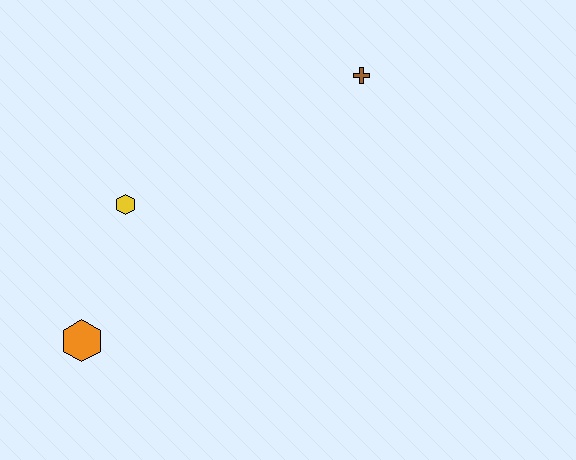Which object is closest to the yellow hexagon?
The orange hexagon is closest to the yellow hexagon.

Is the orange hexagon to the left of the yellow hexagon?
Yes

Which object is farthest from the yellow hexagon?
The brown cross is farthest from the yellow hexagon.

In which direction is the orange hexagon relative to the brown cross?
The orange hexagon is to the left of the brown cross.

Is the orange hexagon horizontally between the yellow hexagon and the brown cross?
No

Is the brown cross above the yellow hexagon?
Yes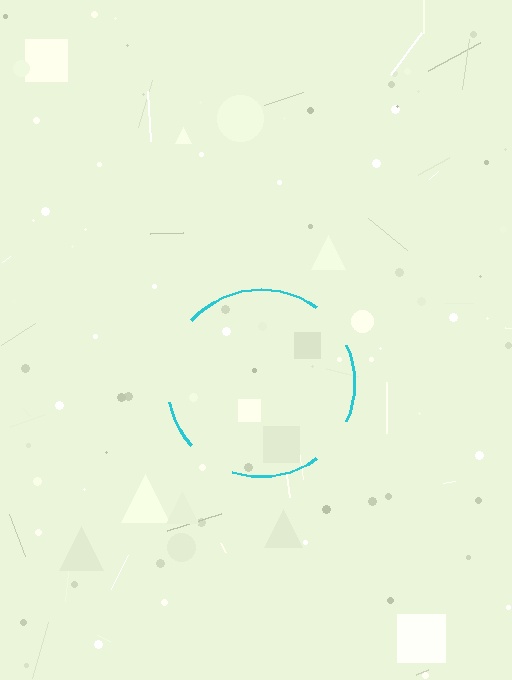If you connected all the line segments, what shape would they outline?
They would outline a circle.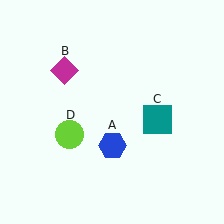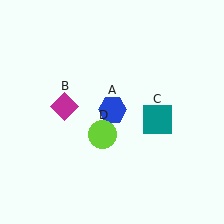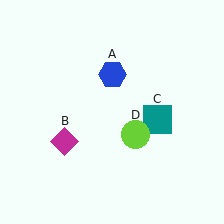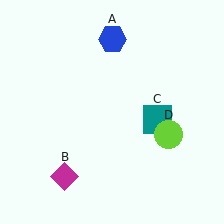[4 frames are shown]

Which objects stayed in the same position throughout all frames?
Teal square (object C) remained stationary.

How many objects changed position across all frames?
3 objects changed position: blue hexagon (object A), magenta diamond (object B), lime circle (object D).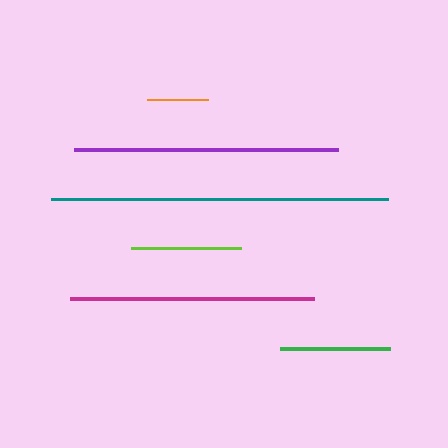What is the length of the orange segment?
The orange segment is approximately 61 pixels long.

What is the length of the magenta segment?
The magenta segment is approximately 244 pixels long.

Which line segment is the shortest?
The orange line is the shortest at approximately 61 pixels.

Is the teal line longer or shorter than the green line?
The teal line is longer than the green line.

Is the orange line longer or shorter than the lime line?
The lime line is longer than the orange line.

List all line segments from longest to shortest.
From longest to shortest: teal, purple, magenta, lime, green, orange.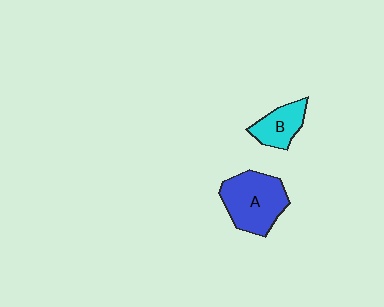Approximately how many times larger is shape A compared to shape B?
Approximately 1.8 times.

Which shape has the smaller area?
Shape B (cyan).